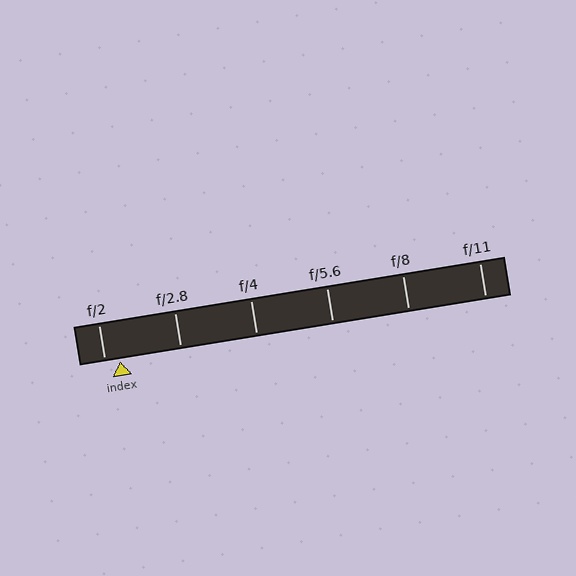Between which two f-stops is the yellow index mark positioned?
The index mark is between f/2 and f/2.8.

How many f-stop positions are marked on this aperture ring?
There are 6 f-stop positions marked.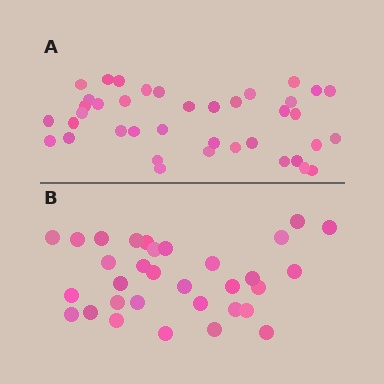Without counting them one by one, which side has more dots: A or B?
Region A (the top region) has more dots.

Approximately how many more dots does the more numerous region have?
Region A has roughly 8 or so more dots than region B.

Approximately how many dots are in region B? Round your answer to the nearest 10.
About 30 dots. (The exact count is 32, which rounds to 30.)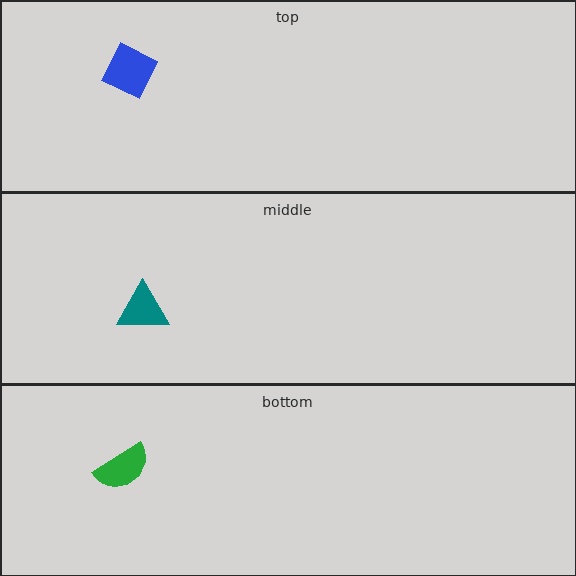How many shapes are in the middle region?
1.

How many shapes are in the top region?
1.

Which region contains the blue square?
The top region.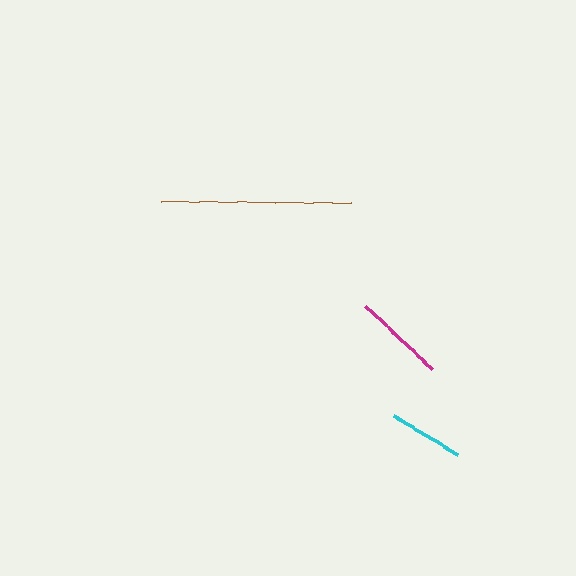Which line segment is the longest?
The brown line is the longest at approximately 189 pixels.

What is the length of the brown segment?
The brown segment is approximately 189 pixels long.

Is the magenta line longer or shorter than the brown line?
The brown line is longer than the magenta line.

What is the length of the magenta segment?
The magenta segment is approximately 92 pixels long.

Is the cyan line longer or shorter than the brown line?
The brown line is longer than the cyan line.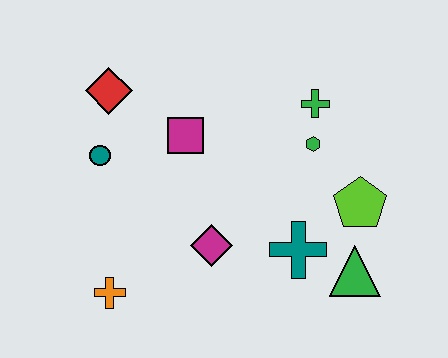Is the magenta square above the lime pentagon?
Yes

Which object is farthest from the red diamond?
The green triangle is farthest from the red diamond.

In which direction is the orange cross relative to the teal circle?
The orange cross is below the teal circle.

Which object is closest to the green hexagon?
The green cross is closest to the green hexagon.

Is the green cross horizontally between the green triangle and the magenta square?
Yes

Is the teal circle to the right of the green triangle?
No